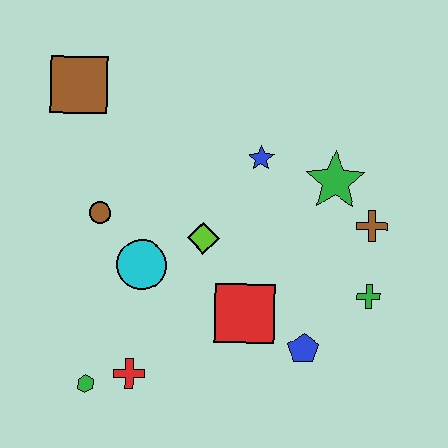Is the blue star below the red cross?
No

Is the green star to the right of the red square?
Yes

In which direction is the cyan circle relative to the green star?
The cyan circle is to the left of the green star.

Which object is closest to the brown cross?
The green star is closest to the brown cross.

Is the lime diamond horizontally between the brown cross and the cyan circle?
Yes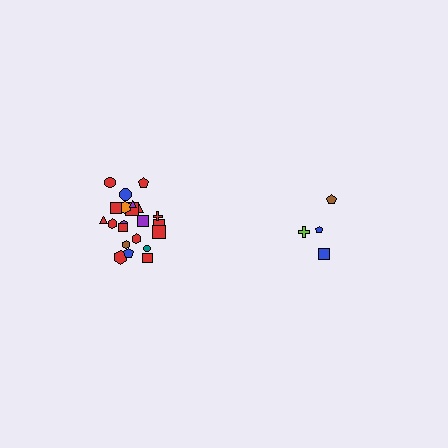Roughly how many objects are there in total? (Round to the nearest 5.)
Roughly 25 objects in total.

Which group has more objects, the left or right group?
The left group.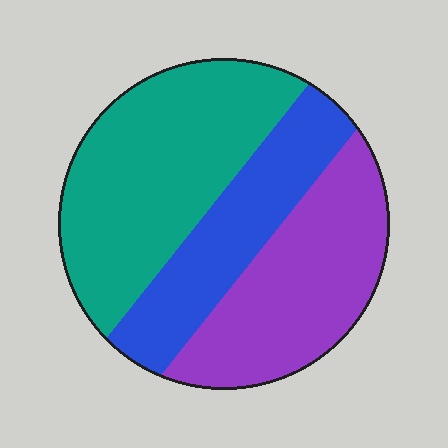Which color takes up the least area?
Blue, at roughly 25%.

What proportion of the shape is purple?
Purple takes up about one third (1/3) of the shape.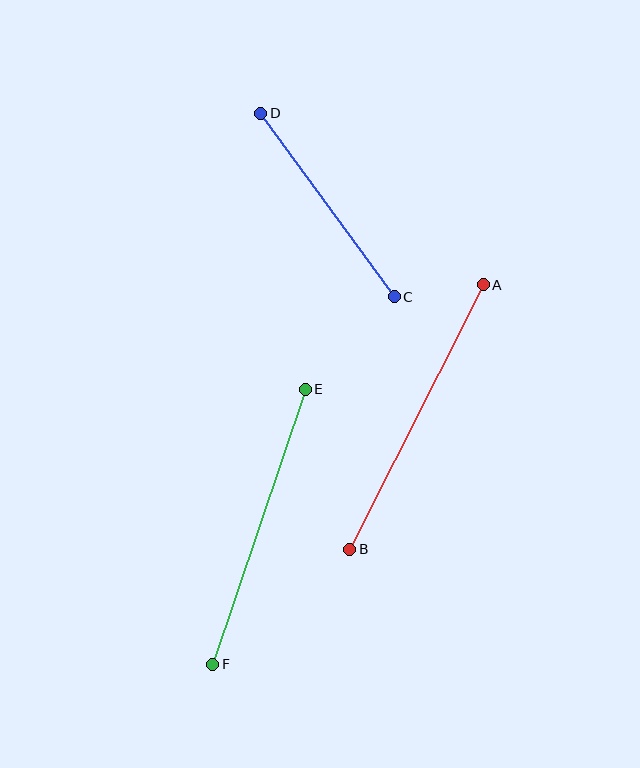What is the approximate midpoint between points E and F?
The midpoint is at approximately (259, 527) pixels.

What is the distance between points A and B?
The distance is approximately 296 pixels.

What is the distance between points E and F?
The distance is approximately 290 pixels.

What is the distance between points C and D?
The distance is approximately 227 pixels.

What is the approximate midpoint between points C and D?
The midpoint is at approximately (327, 205) pixels.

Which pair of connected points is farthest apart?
Points A and B are farthest apart.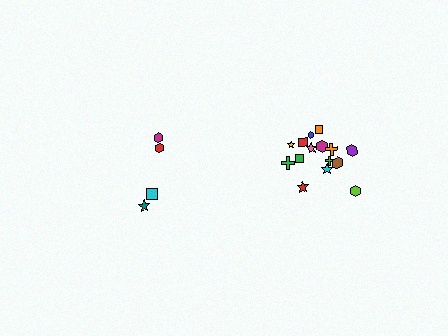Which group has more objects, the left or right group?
The right group.